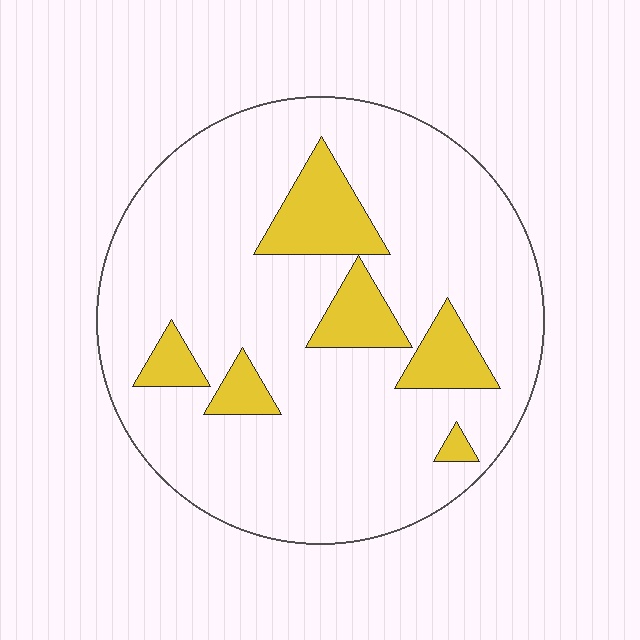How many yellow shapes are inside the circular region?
6.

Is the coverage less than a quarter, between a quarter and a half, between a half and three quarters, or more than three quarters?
Less than a quarter.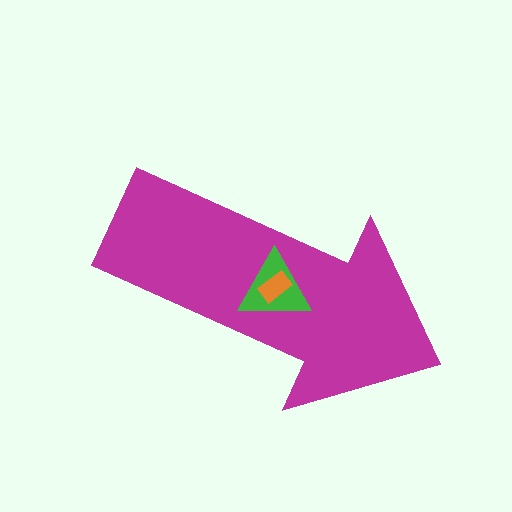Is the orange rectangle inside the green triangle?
Yes.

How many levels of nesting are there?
3.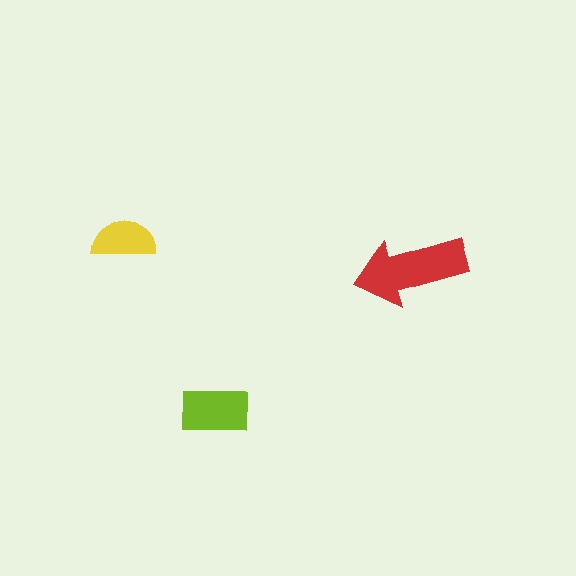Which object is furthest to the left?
The yellow semicircle is leftmost.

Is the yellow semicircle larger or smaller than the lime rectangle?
Smaller.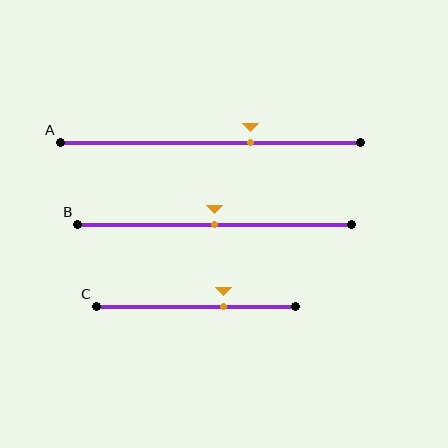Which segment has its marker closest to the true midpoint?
Segment B has its marker closest to the true midpoint.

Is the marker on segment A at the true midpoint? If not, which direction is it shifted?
No, the marker on segment A is shifted to the right by about 14% of the segment length.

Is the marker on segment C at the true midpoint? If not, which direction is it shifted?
No, the marker on segment C is shifted to the right by about 14% of the segment length.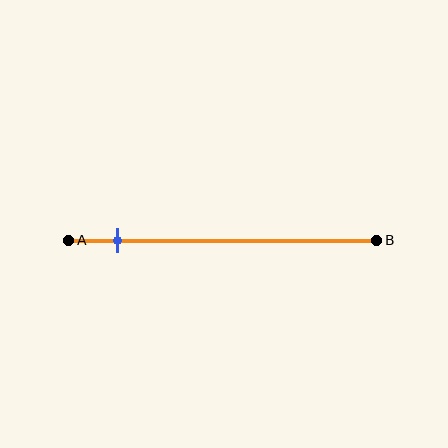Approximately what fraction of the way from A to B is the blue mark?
The blue mark is approximately 15% of the way from A to B.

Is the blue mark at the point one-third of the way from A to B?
No, the mark is at about 15% from A, not at the 33% one-third point.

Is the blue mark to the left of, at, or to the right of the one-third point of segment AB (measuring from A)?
The blue mark is to the left of the one-third point of segment AB.